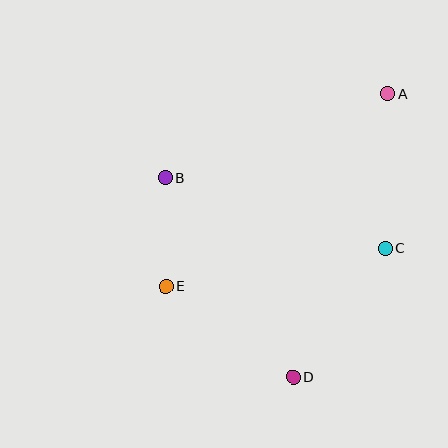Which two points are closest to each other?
Points B and E are closest to each other.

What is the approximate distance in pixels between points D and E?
The distance between D and E is approximately 156 pixels.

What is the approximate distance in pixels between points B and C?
The distance between B and C is approximately 231 pixels.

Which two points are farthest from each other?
Points A and D are farthest from each other.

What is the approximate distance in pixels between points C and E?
The distance between C and E is approximately 223 pixels.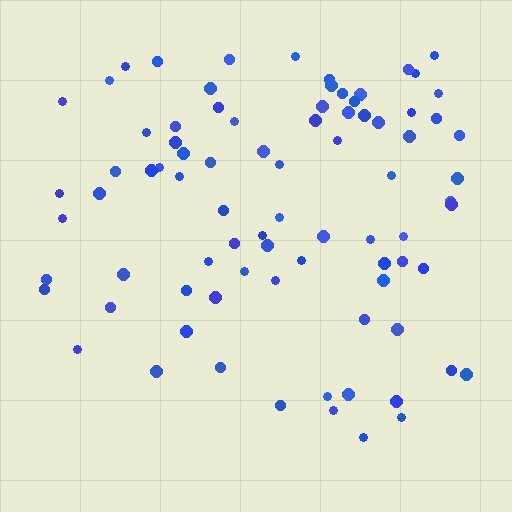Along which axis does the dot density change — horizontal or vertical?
Vertical.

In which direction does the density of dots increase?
From bottom to top, with the top side densest.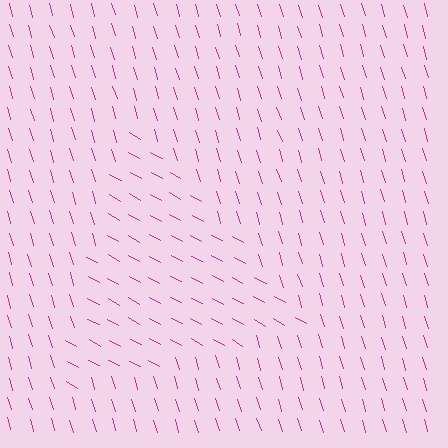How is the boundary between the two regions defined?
The boundary is defined purely by a change in line orientation (approximately 45 degrees difference). All lines are the same color and thickness.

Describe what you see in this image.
The image is filled with small magenta line segments. A triangle region in the image has lines oriented differently from the surrounding lines, creating a visible texture boundary.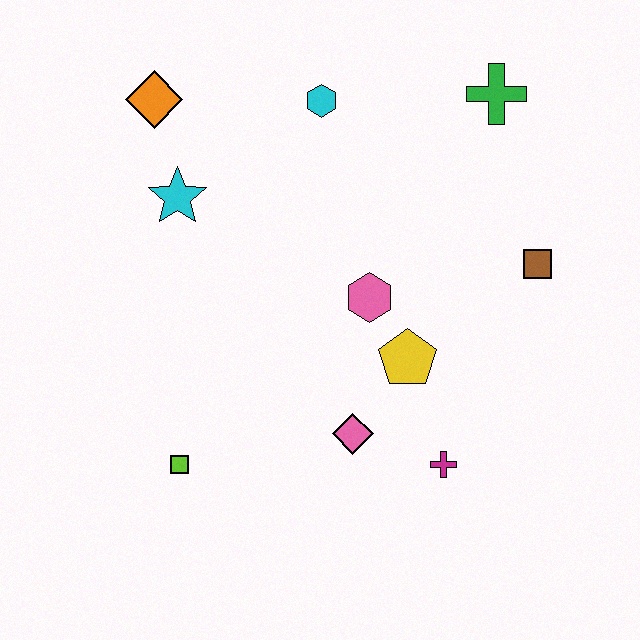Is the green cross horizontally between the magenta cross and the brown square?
Yes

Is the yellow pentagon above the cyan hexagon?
No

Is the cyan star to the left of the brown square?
Yes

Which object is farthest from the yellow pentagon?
The orange diamond is farthest from the yellow pentagon.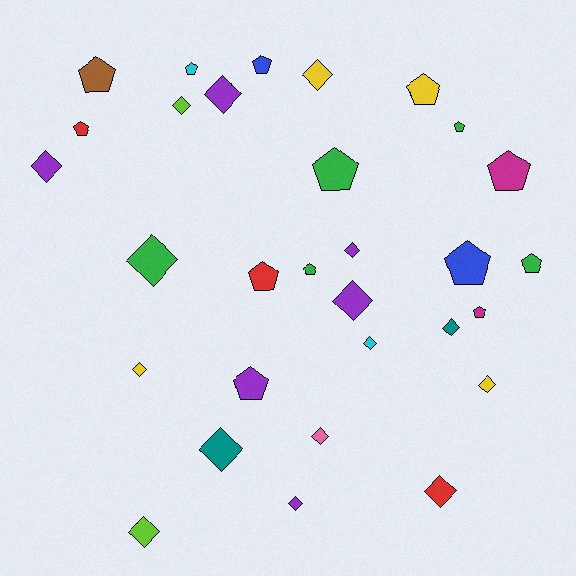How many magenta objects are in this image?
There are 2 magenta objects.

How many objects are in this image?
There are 30 objects.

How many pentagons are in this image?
There are 14 pentagons.